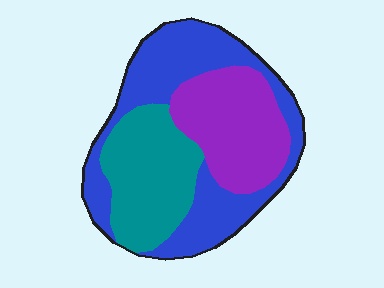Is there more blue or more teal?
Blue.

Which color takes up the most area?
Blue, at roughly 45%.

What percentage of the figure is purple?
Purple takes up about one quarter (1/4) of the figure.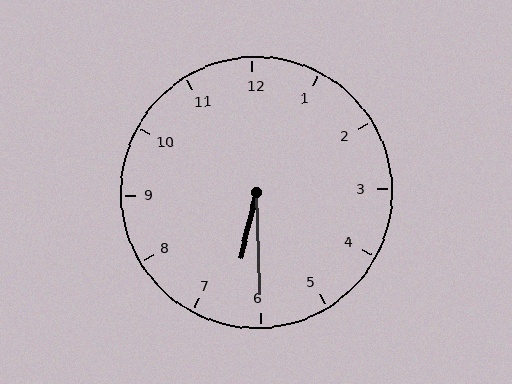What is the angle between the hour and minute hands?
Approximately 15 degrees.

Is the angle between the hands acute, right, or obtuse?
It is acute.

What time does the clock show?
6:30.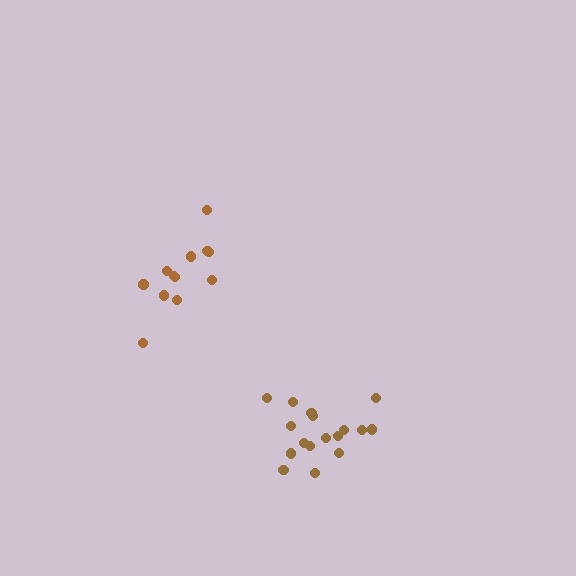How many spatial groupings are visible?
There are 2 spatial groupings.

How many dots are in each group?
Group 1: 12 dots, Group 2: 17 dots (29 total).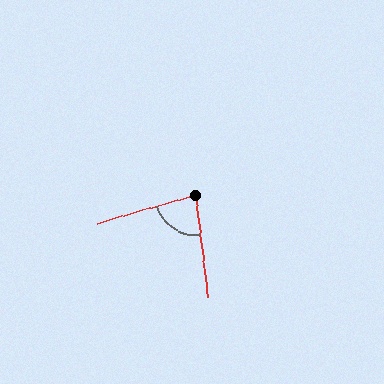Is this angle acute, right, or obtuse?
It is acute.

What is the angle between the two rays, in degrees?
Approximately 81 degrees.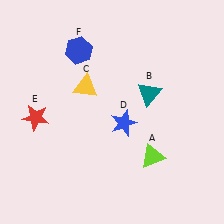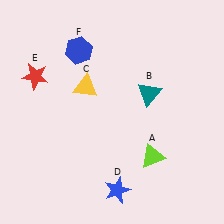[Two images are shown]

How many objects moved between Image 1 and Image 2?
2 objects moved between the two images.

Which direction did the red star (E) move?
The red star (E) moved up.